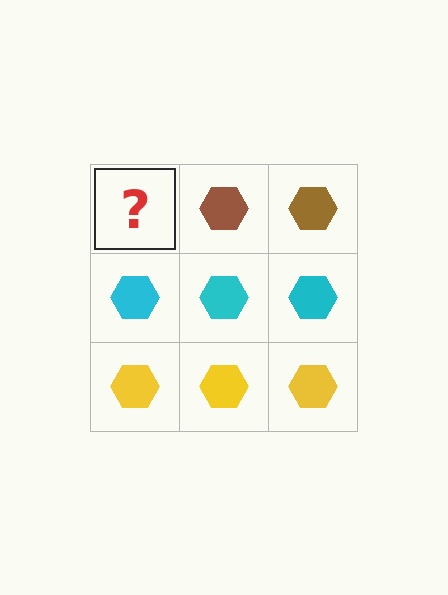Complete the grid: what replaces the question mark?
The question mark should be replaced with a brown hexagon.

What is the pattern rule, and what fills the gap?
The rule is that each row has a consistent color. The gap should be filled with a brown hexagon.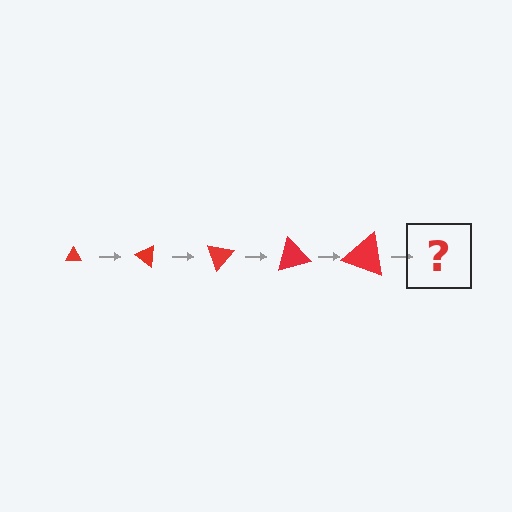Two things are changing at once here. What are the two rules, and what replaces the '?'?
The two rules are that the triangle grows larger each step and it rotates 35 degrees each step. The '?' should be a triangle, larger than the previous one and rotated 175 degrees from the start.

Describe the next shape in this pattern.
It should be a triangle, larger than the previous one and rotated 175 degrees from the start.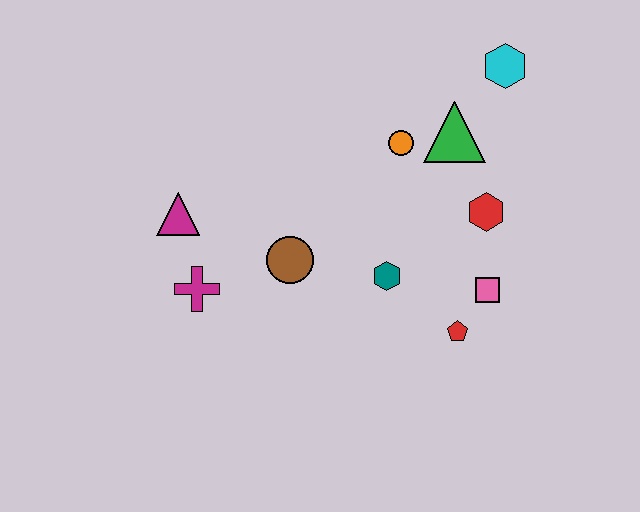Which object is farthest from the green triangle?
The magenta cross is farthest from the green triangle.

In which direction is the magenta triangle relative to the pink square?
The magenta triangle is to the left of the pink square.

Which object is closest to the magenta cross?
The magenta triangle is closest to the magenta cross.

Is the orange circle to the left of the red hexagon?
Yes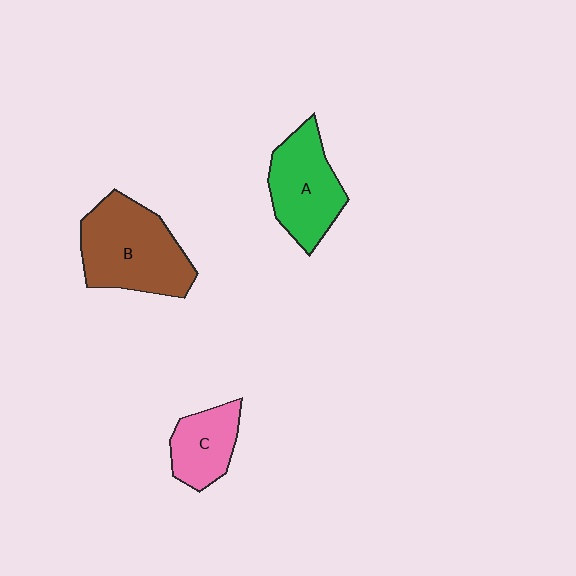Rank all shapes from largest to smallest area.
From largest to smallest: B (brown), A (green), C (pink).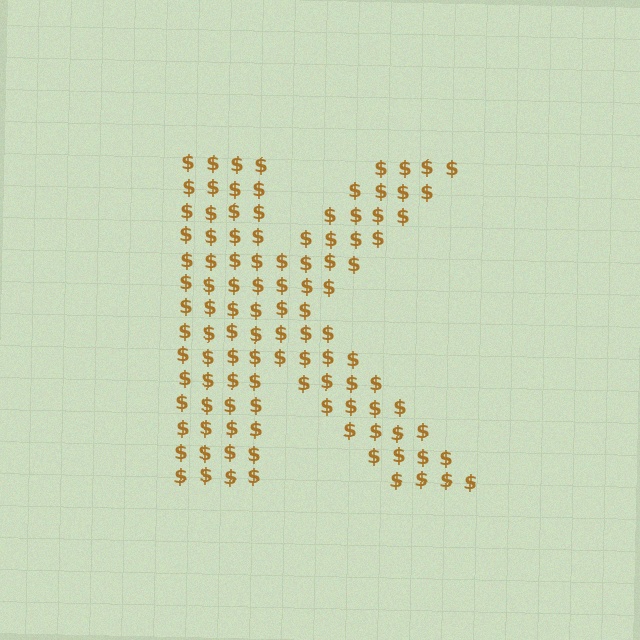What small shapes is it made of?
It is made of small dollar signs.